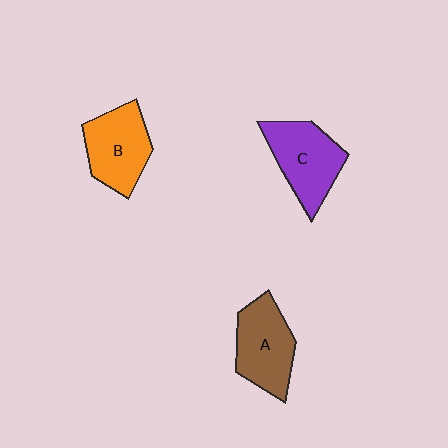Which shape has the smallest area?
Shape B (orange).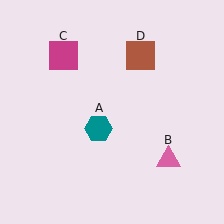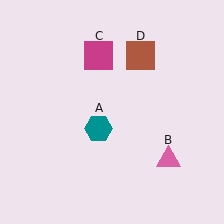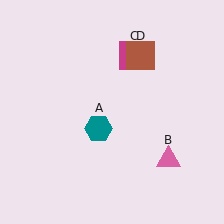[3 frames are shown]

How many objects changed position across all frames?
1 object changed position: magenta square (object C).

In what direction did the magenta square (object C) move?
The magenta square (object C) moved right.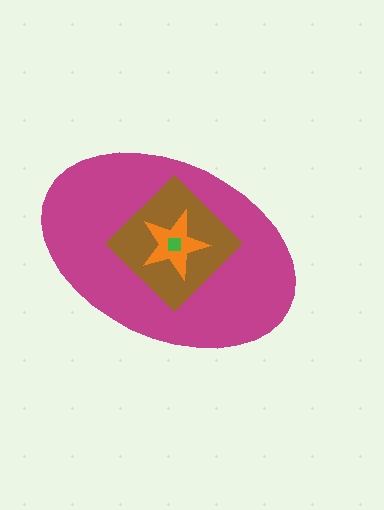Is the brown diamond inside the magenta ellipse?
Yes.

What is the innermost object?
The green square.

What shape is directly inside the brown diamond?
The orange star.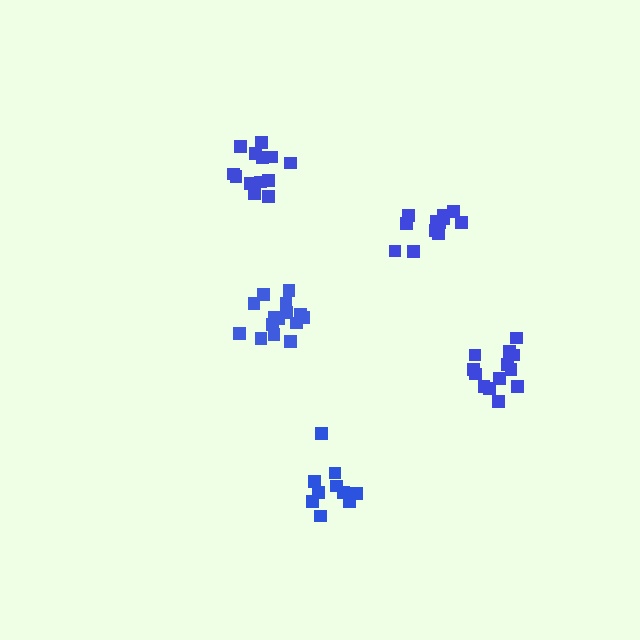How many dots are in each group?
Group 1: 12 dots, Group 2: 13 dots, Group 3: 16 dots, Group 4: 10 dots, Group 5: 13 dots (64 total).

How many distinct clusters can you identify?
There are 5 distinct clusters.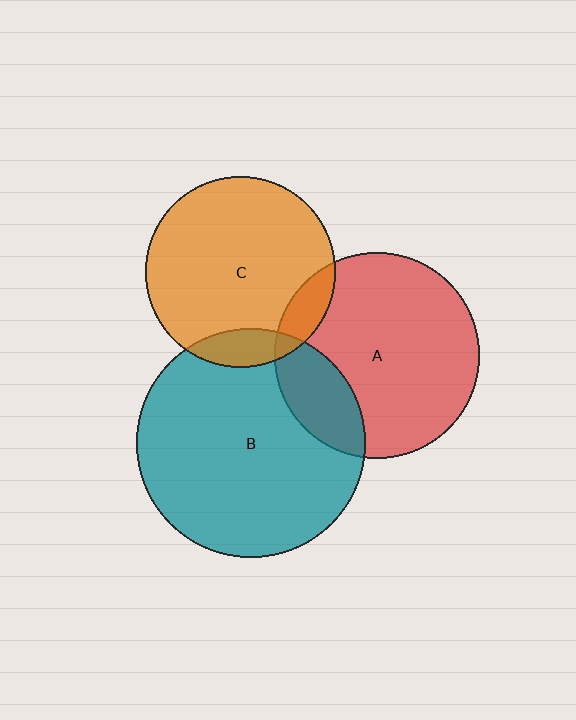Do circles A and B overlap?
Yes.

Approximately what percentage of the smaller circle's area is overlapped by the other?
Approximately 20%.